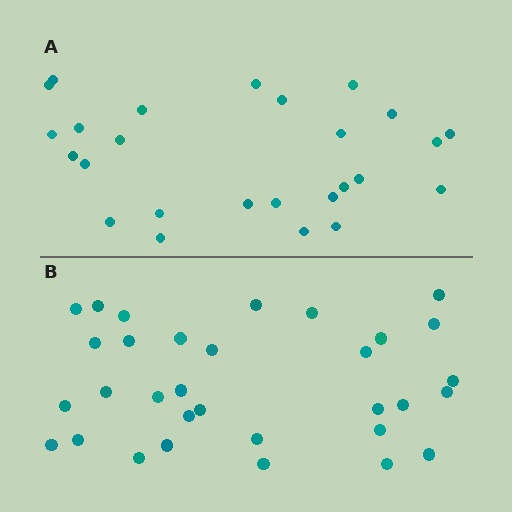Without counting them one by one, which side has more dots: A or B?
Region B (the bottom region) has more dots.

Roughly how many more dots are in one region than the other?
Region B has about 6 more dots than region A.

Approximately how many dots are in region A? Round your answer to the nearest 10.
About 30 dots. (The exact count is 26, which rounds to 30.)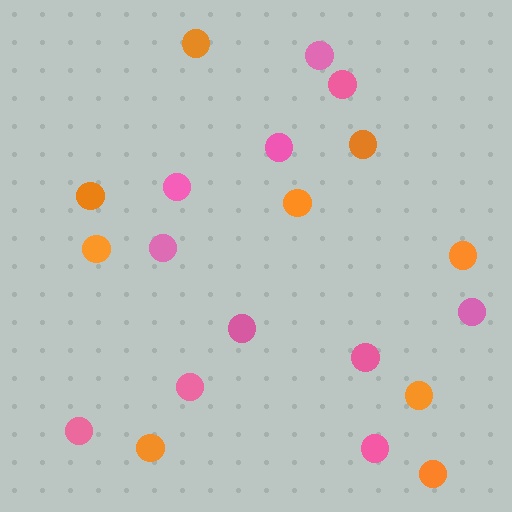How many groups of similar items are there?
There are 2 groups: one group of pink circles (11) and one group of orange circles (9).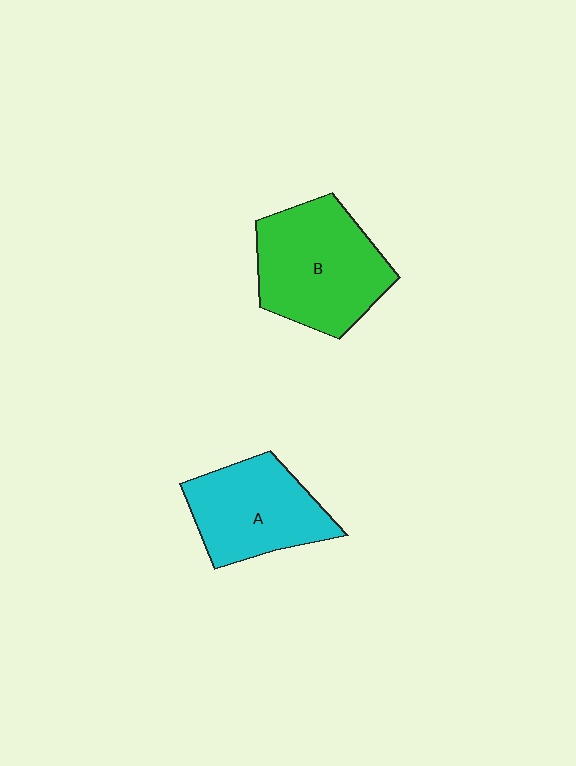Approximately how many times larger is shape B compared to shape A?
Approximately 1.2 times.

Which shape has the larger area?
Shape B (green).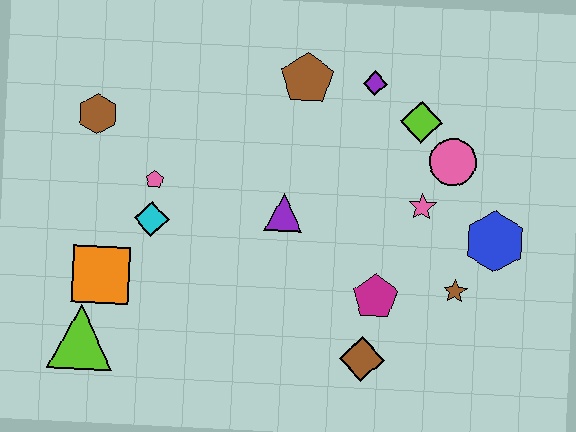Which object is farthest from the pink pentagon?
The blue hexagon is farthest from the pink pentagon.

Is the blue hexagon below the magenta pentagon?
No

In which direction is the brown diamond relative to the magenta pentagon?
The brown diamond is below the magenta pentagon.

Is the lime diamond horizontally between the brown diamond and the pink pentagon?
No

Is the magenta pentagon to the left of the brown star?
Yes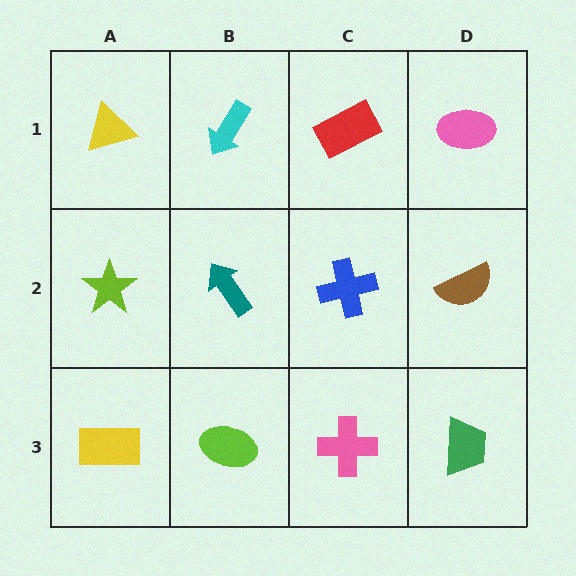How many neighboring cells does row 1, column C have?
3.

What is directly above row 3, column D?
A brown semicircle.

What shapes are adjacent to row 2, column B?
A cyan arrow (row 1, column B), a lime ellipse (row 3, column B), a lime star (row 2, column A), a blue cross (row 2, column C).